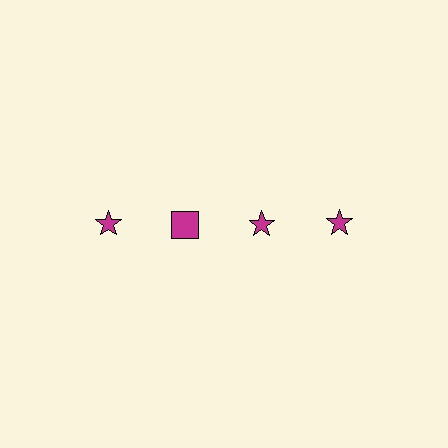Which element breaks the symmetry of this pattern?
The magenta square in the top row, second from left column breaks the symmetry. All other shapes are magenta stars.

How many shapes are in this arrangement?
There are 4 shapes arranged in a grid pattern.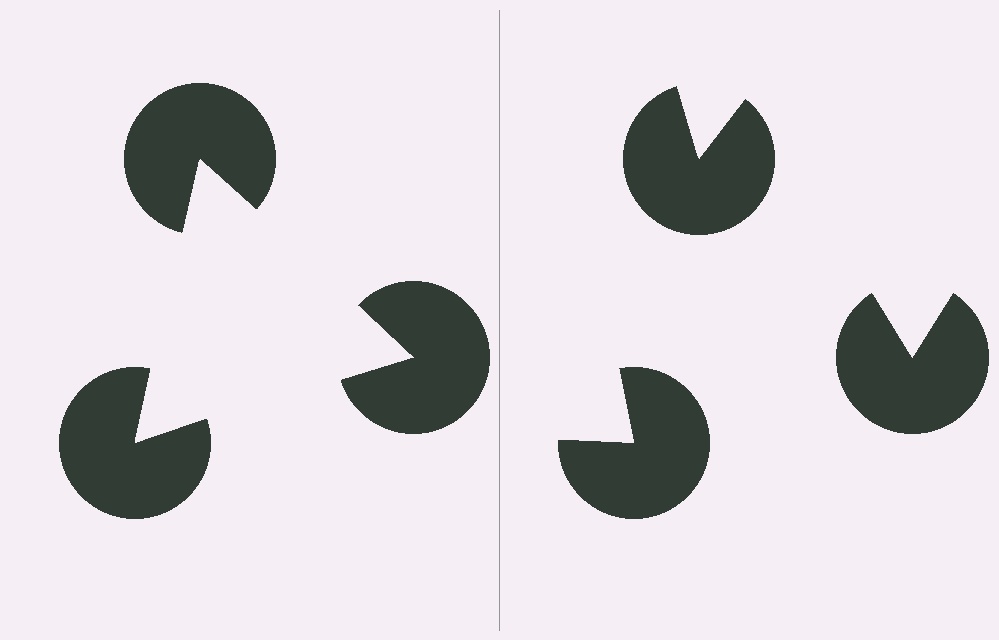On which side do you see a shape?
An illusory triangle appears on the left side. On the right side the wedge cuts are rotated, so no coherent shape forms.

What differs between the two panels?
The pac-man discs are positioned identically on both sides; only the wedge orientations differ. On the left they align to a triangle; on the right they are misaligned.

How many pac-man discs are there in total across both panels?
6 — 3 on each side.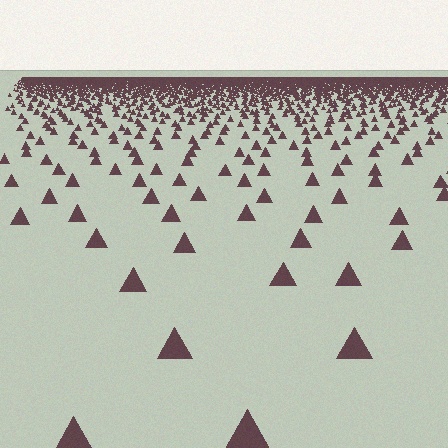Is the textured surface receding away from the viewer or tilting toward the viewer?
The surface is receding away from the viewer. Texture elements get smaller and denser toward the top.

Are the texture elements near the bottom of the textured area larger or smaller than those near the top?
Larger. Near the bottom, elements are closer to the viewer and appear at a bigger on-screen size.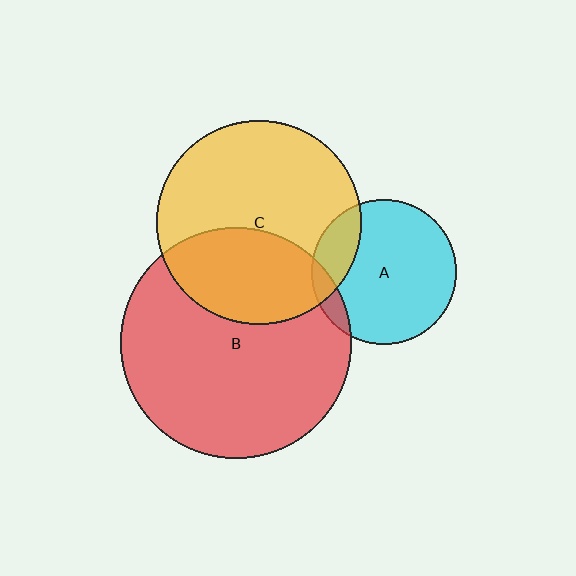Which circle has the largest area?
Circle B (red).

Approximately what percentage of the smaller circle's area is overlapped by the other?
Approximately 35%.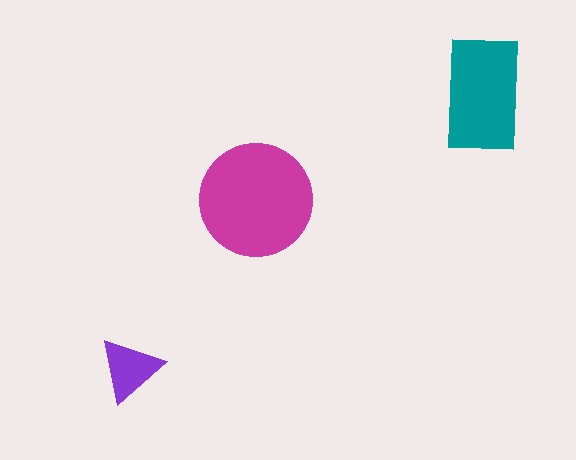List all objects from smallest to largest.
The purple triangle, the teal rectangle, the magenta circle.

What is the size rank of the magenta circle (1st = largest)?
1st.